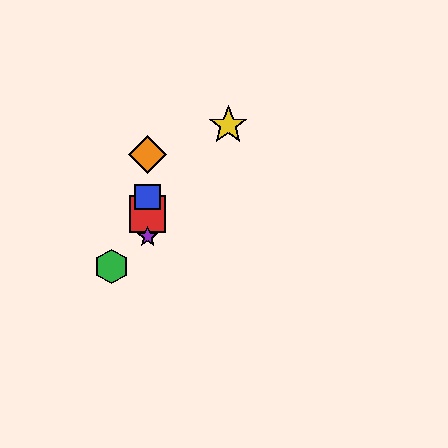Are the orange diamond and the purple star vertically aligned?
Yes, both are at x≈148.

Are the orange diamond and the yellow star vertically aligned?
No, the orange diamond is at x≈148 and the yellow star is at x≈228.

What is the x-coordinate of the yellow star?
The yellow star is at x≈228.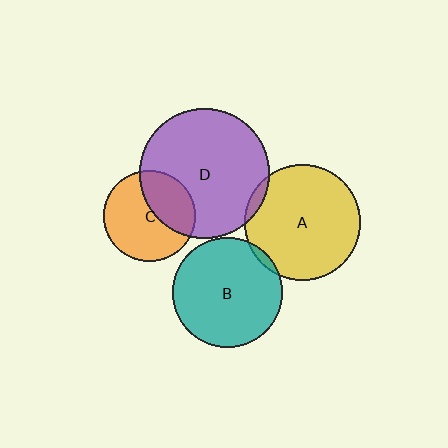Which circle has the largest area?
Circle D (purple).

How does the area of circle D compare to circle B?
Approximately 1.4 times.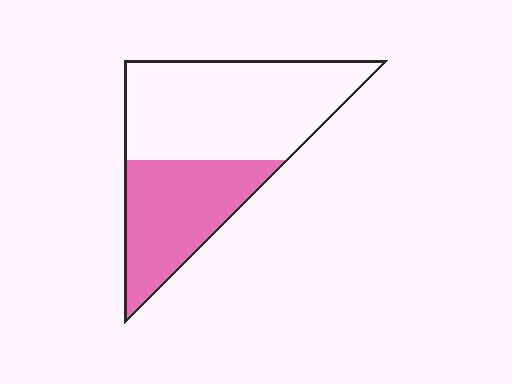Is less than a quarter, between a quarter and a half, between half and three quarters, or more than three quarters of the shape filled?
Between a quarter and a half.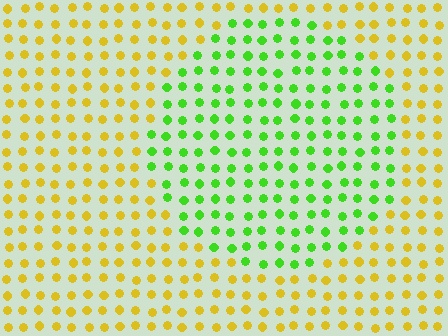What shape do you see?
I see a circle.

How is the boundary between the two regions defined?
The boundary is defined purely by a slight shift in hue (about 59 degrees). Spacing, size, and orientation are identical on both sides.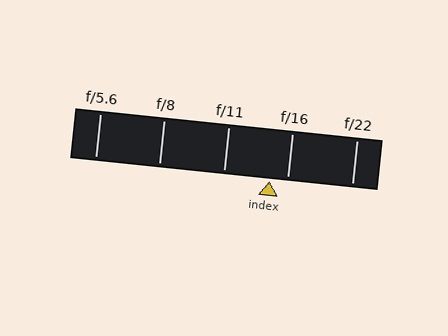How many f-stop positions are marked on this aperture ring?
There are 5 f-stop positions marked.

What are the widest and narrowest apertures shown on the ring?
The widest aperture shown is f/5.6 and the narrowest is f/22.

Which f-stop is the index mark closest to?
The index mark is closest to f/16.